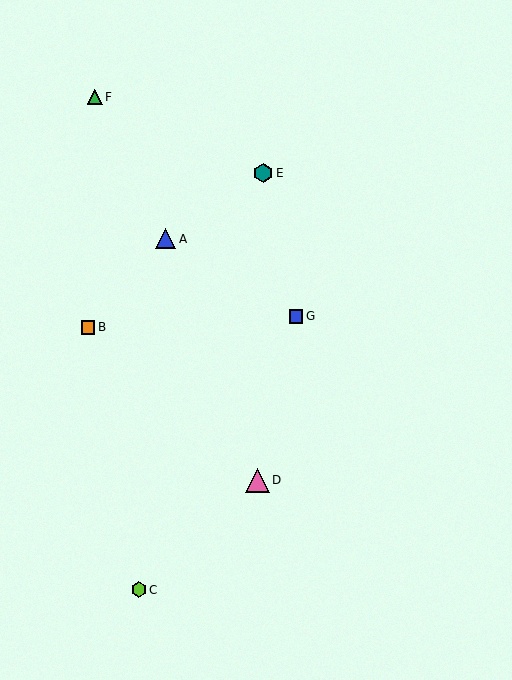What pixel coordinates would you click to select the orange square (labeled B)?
Click at (88, 327) to select the orange square B.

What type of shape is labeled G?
Shape G is a blue square.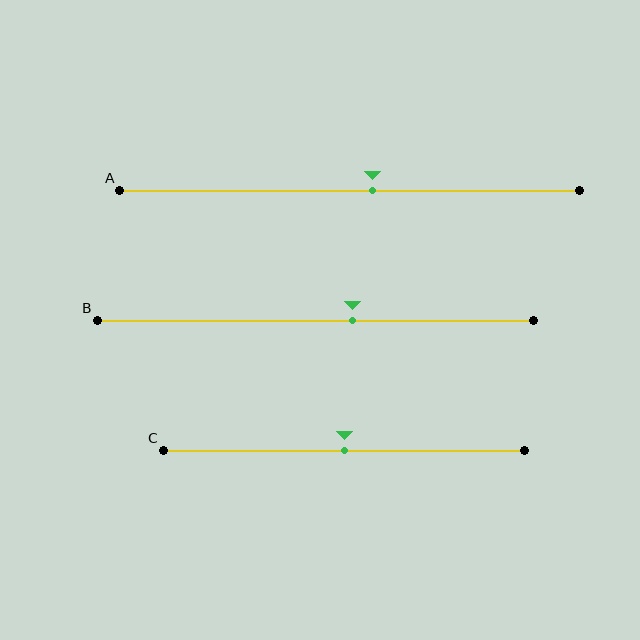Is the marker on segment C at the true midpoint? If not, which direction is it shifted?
Yes, the marker on segment C is at the true midpoint.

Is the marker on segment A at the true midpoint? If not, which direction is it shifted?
No, the marker on segment A is shifted to the right by about 5% of the segment length.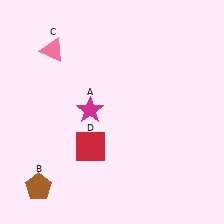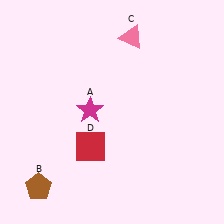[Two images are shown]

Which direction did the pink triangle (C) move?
The pink triangle (C) moved right.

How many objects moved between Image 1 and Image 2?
1 object moved between the two images.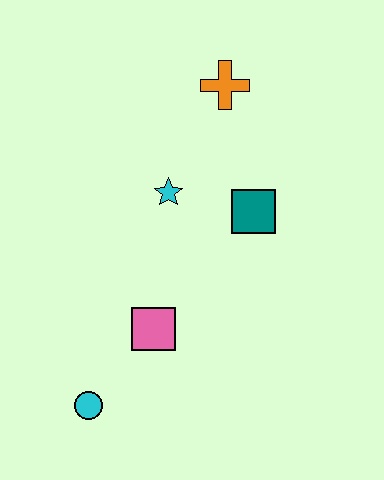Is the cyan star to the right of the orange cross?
No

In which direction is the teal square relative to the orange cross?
The teal square is below the orange cross.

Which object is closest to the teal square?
The cyan star is closest to the teal square.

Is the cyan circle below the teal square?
Yes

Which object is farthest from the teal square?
The cyan circle is farthest from the teal square.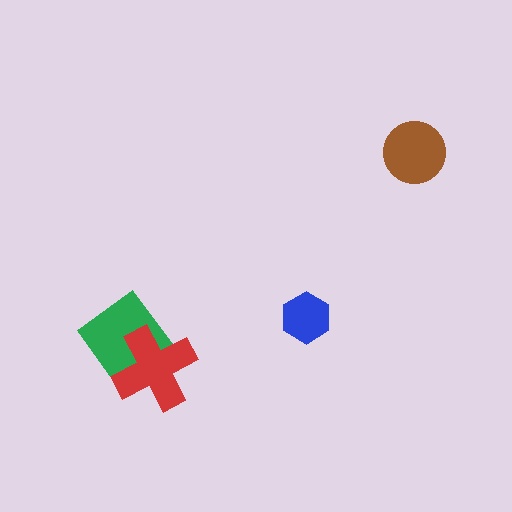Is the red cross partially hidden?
No, no other shape covers it.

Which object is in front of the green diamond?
The red cross is in front of the green diamond.